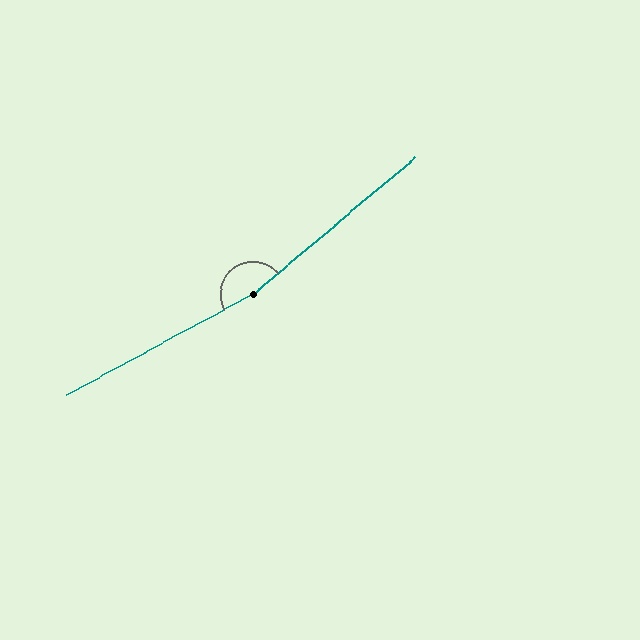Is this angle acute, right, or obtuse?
It is obtuse.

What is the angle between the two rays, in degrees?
Approximately 168 degrees.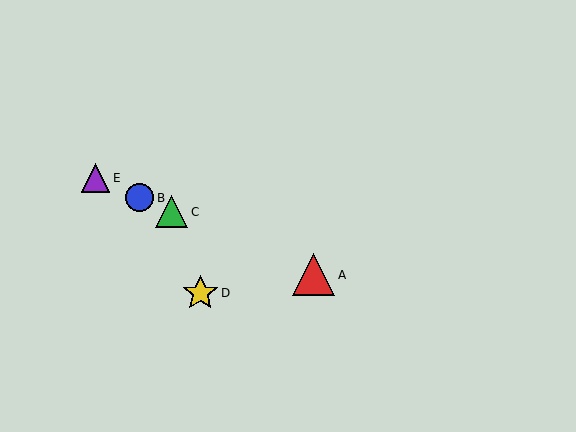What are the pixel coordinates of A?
Object A is at (314, 275).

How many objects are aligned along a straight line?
4 objects (A, B, C, E) are aligned along a straight line.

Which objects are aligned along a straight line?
Objects A, B, C, E are aligned along a straight line.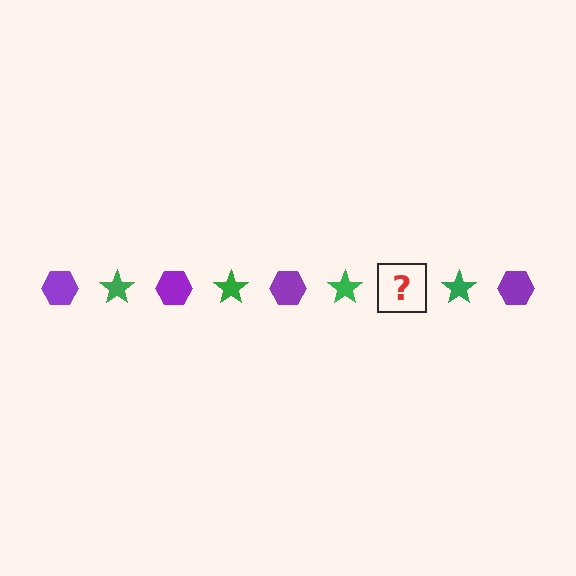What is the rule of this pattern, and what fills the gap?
The rule is that the pattern alternates between purple hexagon and green star. The gap should be filled with a purple hexagon.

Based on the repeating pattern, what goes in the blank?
The blank should be a purple hexagon.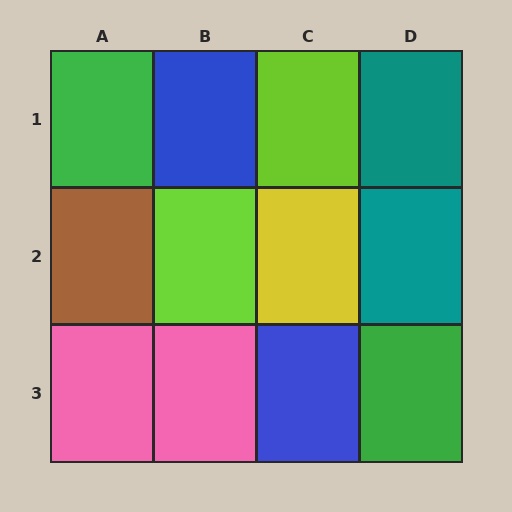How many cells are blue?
2 cells are blue.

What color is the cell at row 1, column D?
Teal.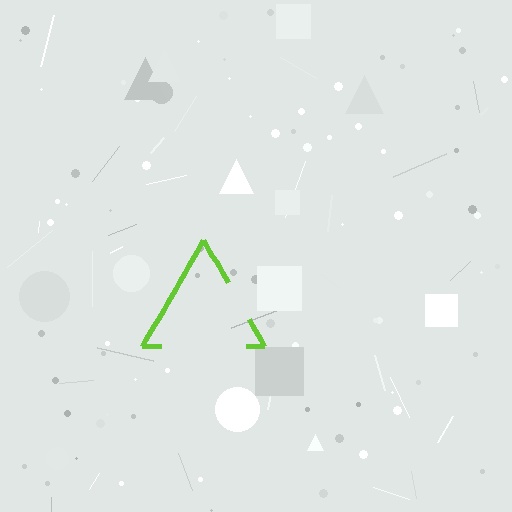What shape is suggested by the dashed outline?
The dashed outline suggests a triangle.